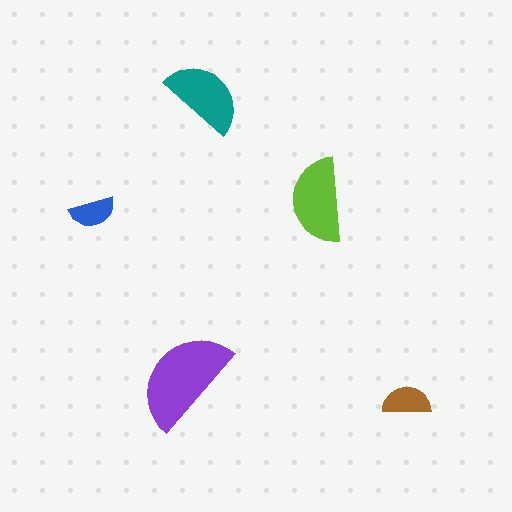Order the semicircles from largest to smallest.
the purple one, the lime one, the teal one, the brown one, the blue one.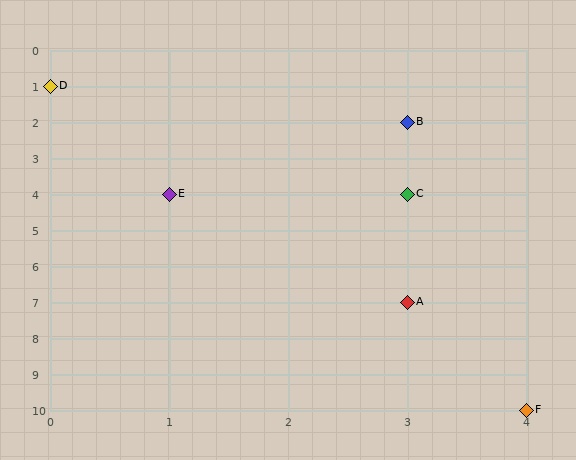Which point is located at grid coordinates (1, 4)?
Point E is at (1, 4).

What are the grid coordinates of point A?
Point A is at grid coordinates (3, 7).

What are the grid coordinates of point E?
Point E is at grid coordinates (1, 4).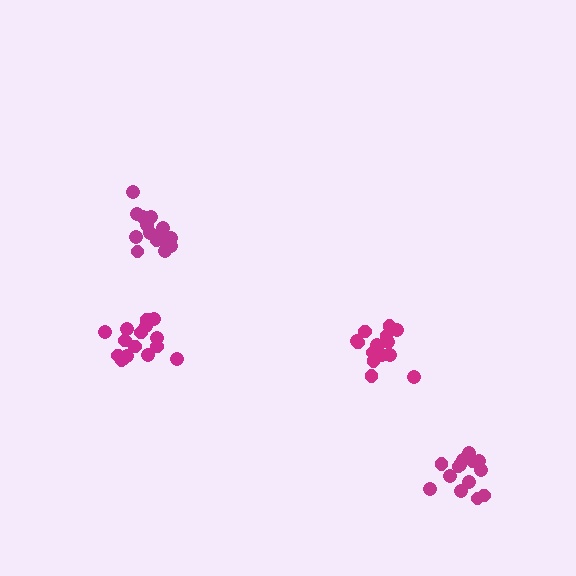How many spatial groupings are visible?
There are 4 spatial groupings.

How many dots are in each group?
Group 1: 15 dots, Group 2: 14 dots, Group 3: 16 dots, Group 4: 16 dots (61 total).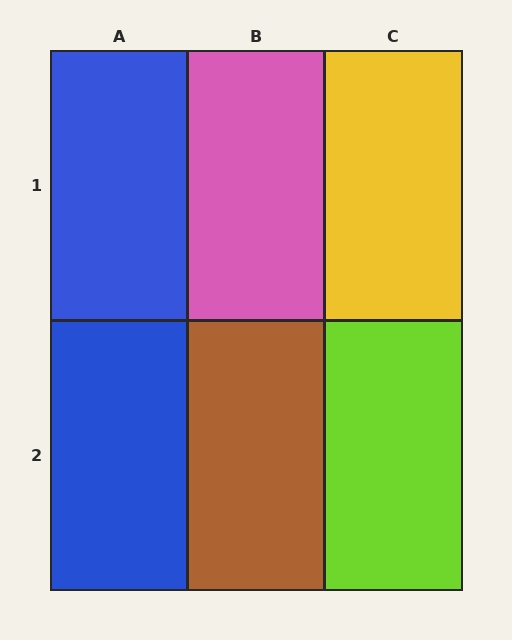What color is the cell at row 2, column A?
Blue.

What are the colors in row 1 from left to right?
Blue, pink, yellow.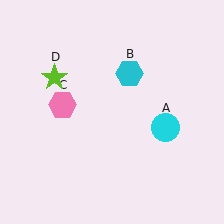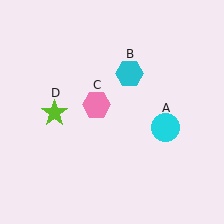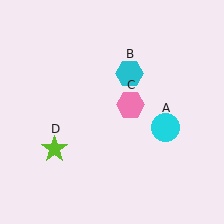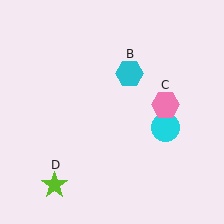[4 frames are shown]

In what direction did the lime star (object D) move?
The lime star (object D) moved down.